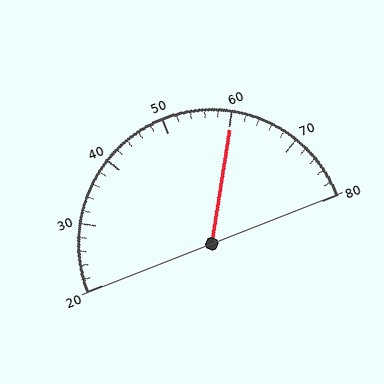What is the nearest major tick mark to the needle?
The nearest major tick mark is 60.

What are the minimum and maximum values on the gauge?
The gauge ranges from 20 to 80.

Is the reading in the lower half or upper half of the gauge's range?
The reading is in the upper half of the range (20 to 80).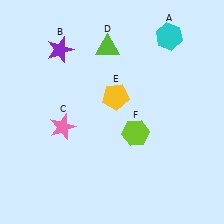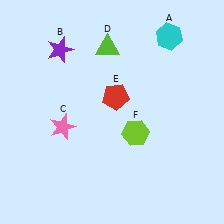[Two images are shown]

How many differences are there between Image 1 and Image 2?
There is 1 difference between the two images.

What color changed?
The pentagon (E) changed from yellow in Image 1 to red in Image 2.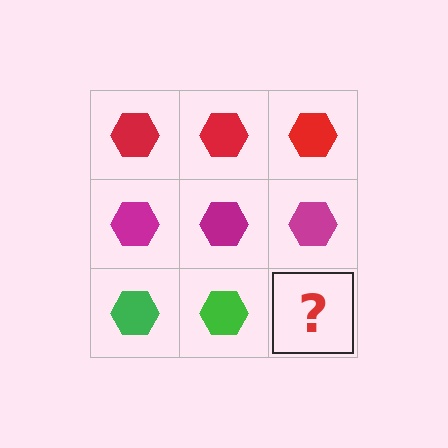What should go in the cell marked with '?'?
The missing cell should contain a green hexagon.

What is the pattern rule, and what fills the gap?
The rule is that each row has a consistent color. The gap should be filled with a green hexagon.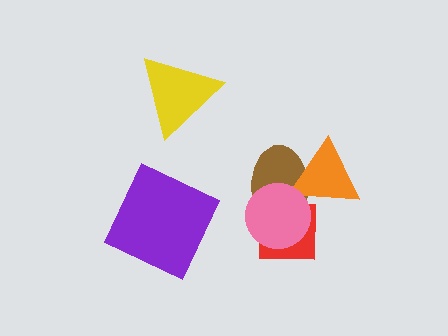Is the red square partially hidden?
Yes, it is partially covered by another shape.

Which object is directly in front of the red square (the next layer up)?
The brown ellipse is directly in front of the red square.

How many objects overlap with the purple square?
0 objects overlap with the purple square.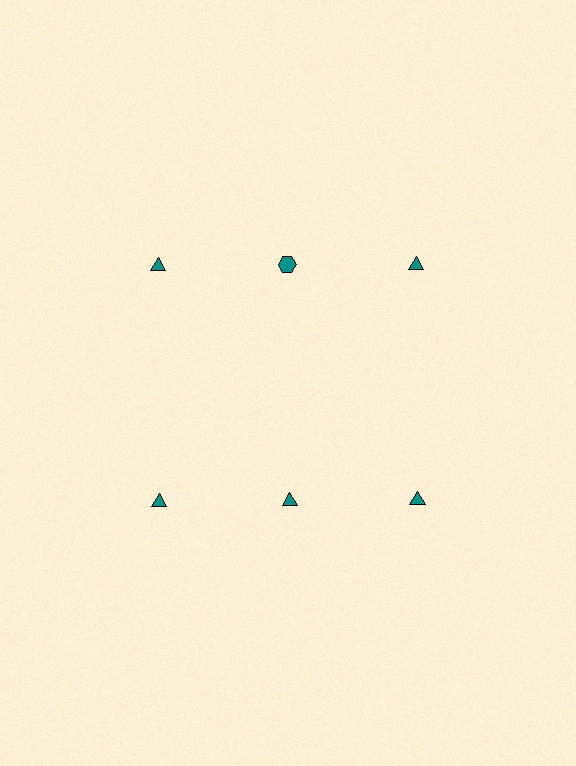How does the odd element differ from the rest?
It has a different shape: hexagon instead of triangle.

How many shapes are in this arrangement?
There are 6 shapes arranged in a grid pattern.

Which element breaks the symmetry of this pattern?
The teal hexagon in the top row, second from left column breaks the symmetry. All other shapes are teal triangles.